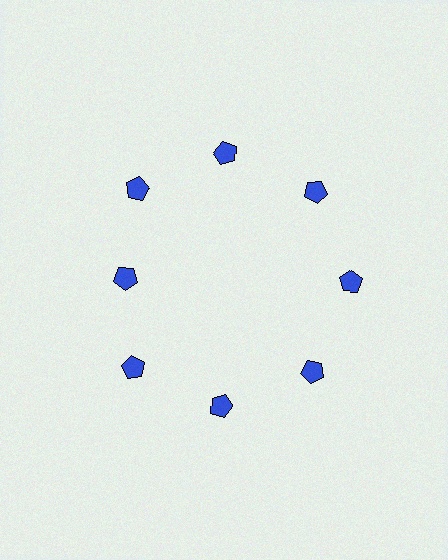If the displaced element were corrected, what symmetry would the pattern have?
It would have 8-fold rotational symmetry — the pattern would map onto itself every 45 degrees.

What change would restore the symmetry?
The symmetry would be restored by moving it outward, back onto the ring so that all 8 pentagons sit at equal angles and equal distance from the center.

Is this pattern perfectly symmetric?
No. The 8 blue pentagons are arranged in a ring, but one element near the 9 o'clock position is pulled inward toward the center, breaking the 8-fold rotational symmetry.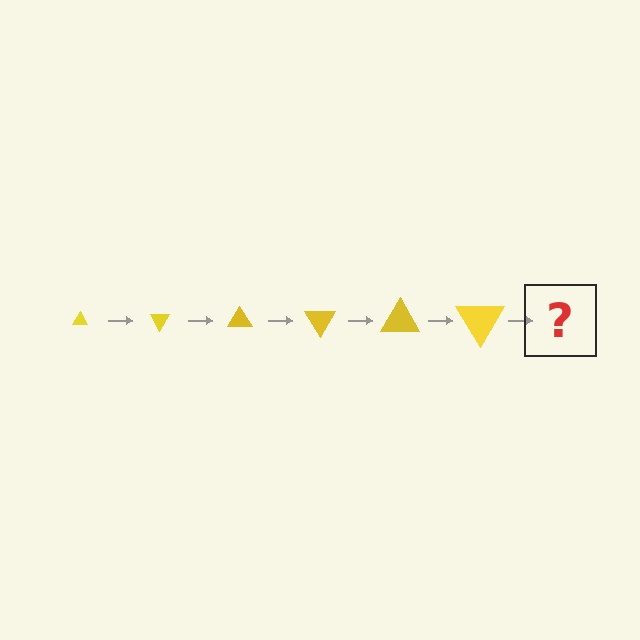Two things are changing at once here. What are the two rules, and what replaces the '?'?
The two rules are that the triangle grows larger each step and it rotates 60 degrees each step. The '?' should be a triangle, larger than the previous one and rotated 360 degrees from the start.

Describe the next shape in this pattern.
It should be a triangle, larger than the previous one and rotated 360 degrees from the start.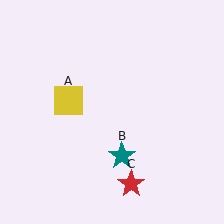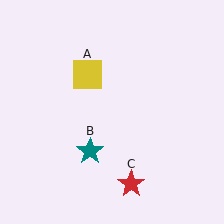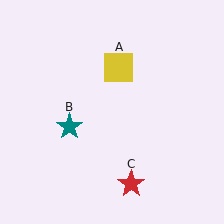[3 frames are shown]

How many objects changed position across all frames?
2 objects changed position: yellow square (object A), teal star (object B).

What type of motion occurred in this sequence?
The yellow square (object A), teal star (object B) rotated clockwise around the center of the scene.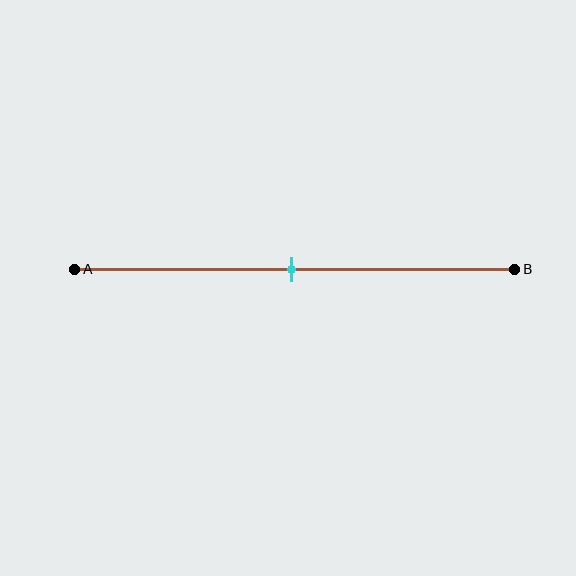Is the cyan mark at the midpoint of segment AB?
Yes, the mark is approximately at the midpoint.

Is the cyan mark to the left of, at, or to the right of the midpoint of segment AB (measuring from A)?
The cyan mark is approximately at the midpoint of segment AB.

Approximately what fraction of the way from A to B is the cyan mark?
The cyan mark is approximately 50% of the way from A to B.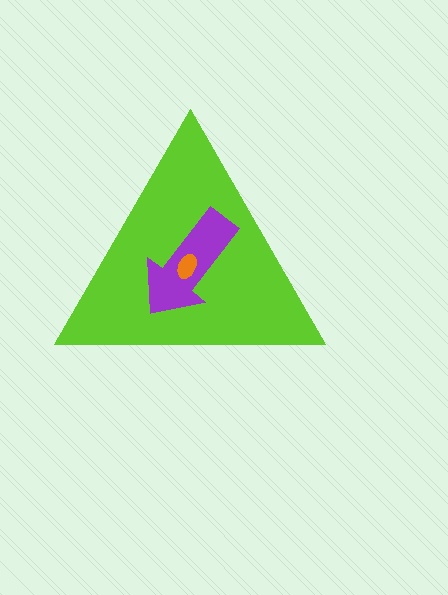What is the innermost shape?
The orange ellipse.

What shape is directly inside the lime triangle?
The purple arrow.